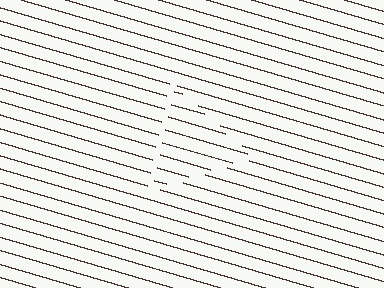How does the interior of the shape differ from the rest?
The interior of the shape contains the same grating, shifted by half a period — the contour is defined by the phase discontinuity where line-ends from the inner and outer gratings abut.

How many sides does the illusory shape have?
3 sides — the line-ends trace a triangle.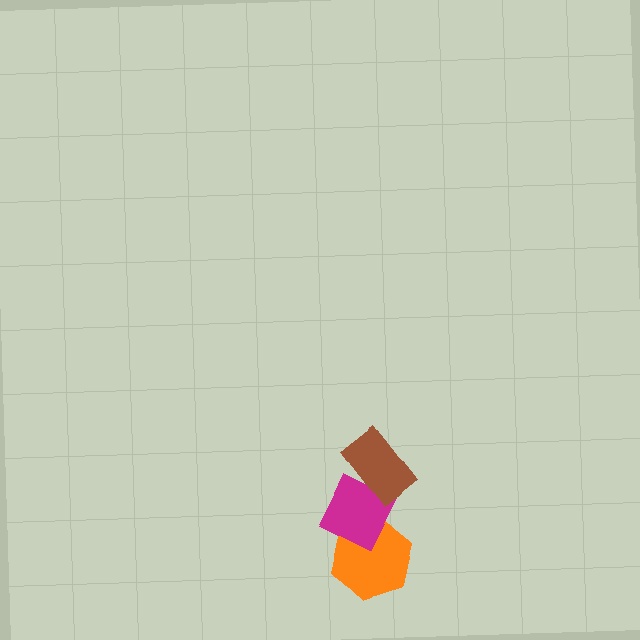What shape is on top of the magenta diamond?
The brown rectangle is on top of the magenta diamond.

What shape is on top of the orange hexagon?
The magenta diamond is on top of the orange hexagon.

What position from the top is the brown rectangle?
The brown rectangle is 1st from the top.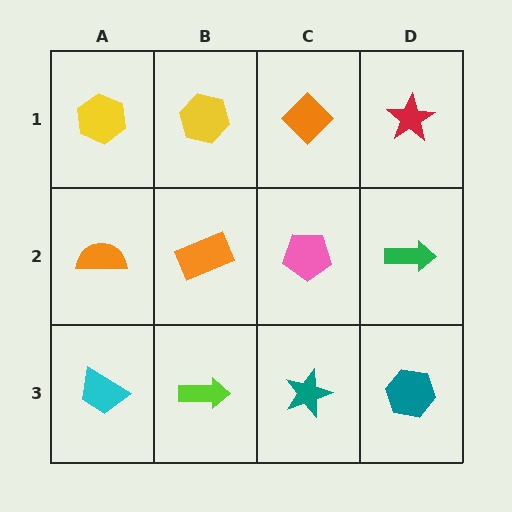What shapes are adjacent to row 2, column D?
A red star (row 1, column D), a teal hexagon (row 3, column D), a pink pentagon (row 2, column C).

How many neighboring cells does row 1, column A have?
2.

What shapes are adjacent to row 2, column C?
An orange diamond (row 1, column C), a teal star (row 3, column C), an orange rectangle (row 2, column B), a green arrow (row 2, column D).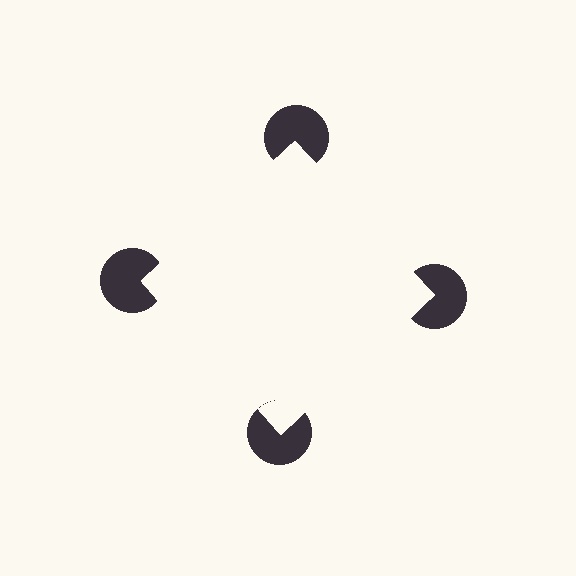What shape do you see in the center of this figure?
An illusory square — its edges are inferred from the aligned wedge cuts in the pac-man discs, not physically drawn.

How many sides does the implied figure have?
4 sides.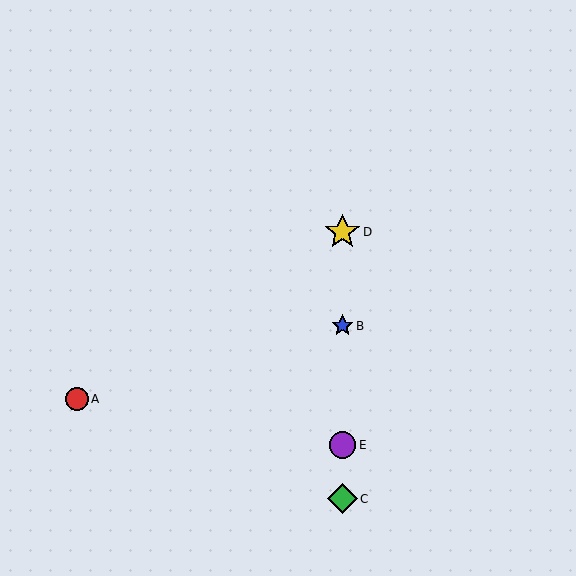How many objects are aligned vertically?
4 objects (B, C, D, E) are aligned vertically.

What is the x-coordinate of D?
Object D is at x≈342.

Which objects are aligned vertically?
Objects B, C, D, E are aligned vertically.